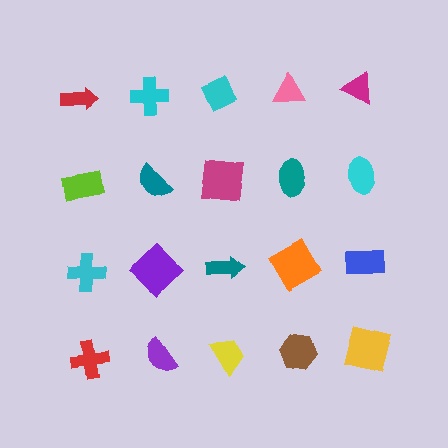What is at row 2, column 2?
A teal semicircle.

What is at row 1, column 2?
A cyan cross.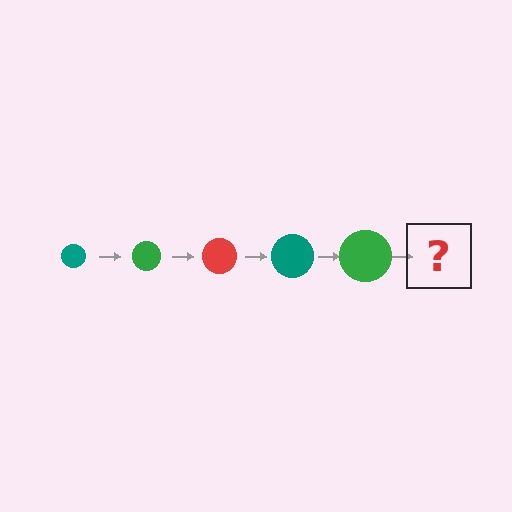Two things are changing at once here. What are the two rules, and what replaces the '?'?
The two rules are that the circle grows larger each step and the color cycles through teal, green, and red. The '?' should be a red circle, larger than the previous one.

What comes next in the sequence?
The next element should be a red circle, larger than the previous one.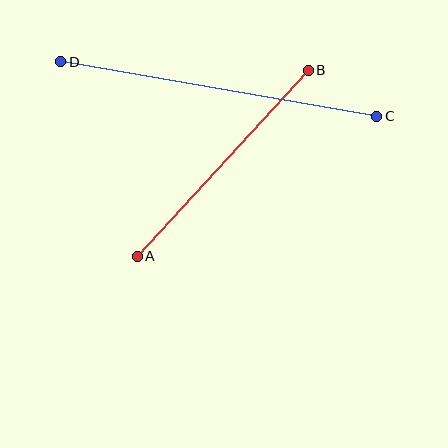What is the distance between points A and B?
The distance is approximately 253 pixels.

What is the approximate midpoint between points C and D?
The midpoint is at approximately (219, 89) pixels.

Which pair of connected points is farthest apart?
Points C and D are farthest apart.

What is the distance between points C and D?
The distance is approximately 321 pixels.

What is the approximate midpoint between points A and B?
The midpoint is at approximately (223, 163) pixels.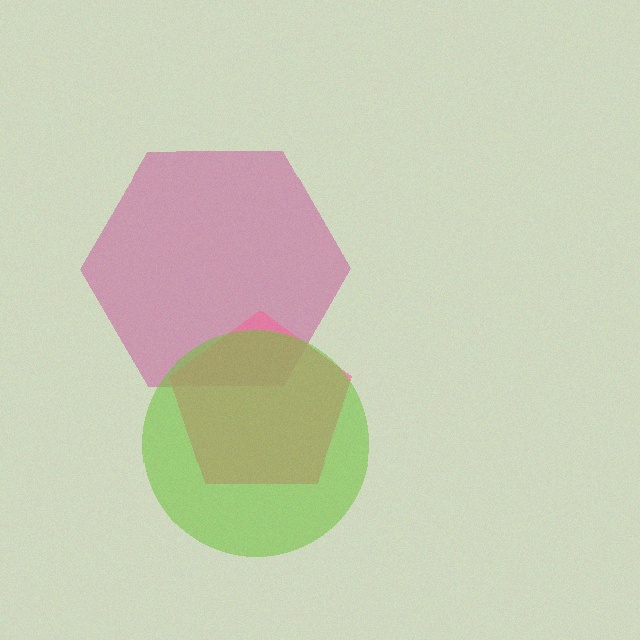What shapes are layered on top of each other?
The layered shapes are: a magenta hexagon, a pink pentagon, a lime circle.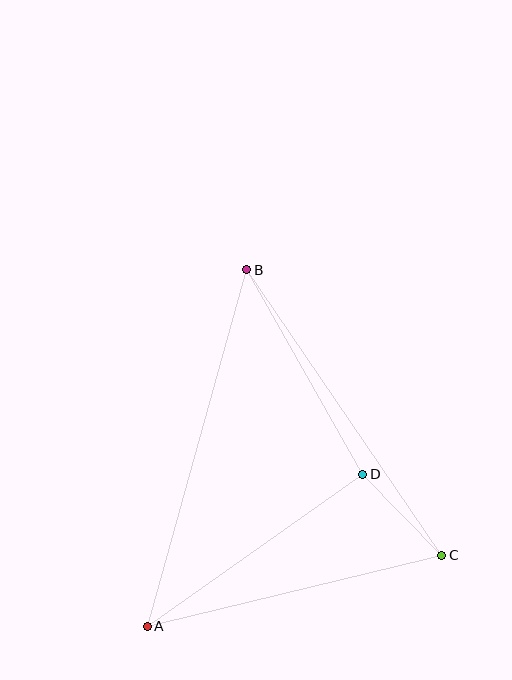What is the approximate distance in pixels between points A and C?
The distance between A and C is approximately 303 pixels.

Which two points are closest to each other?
Points C and D are closest to each other.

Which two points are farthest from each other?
Points A and B are farthest from each other.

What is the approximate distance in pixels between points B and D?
The distance between B and D is approximately 235 pixels.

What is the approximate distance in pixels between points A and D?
The distance between A and D is approximately 264 pixels.